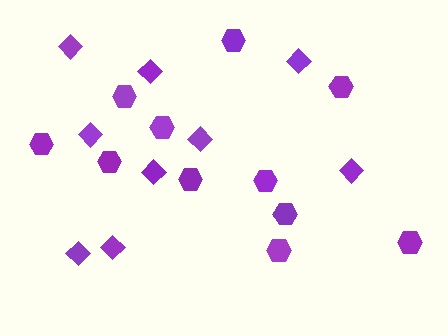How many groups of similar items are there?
There are 2 groups: one group of hexagons (11) and one group of diamonds (9).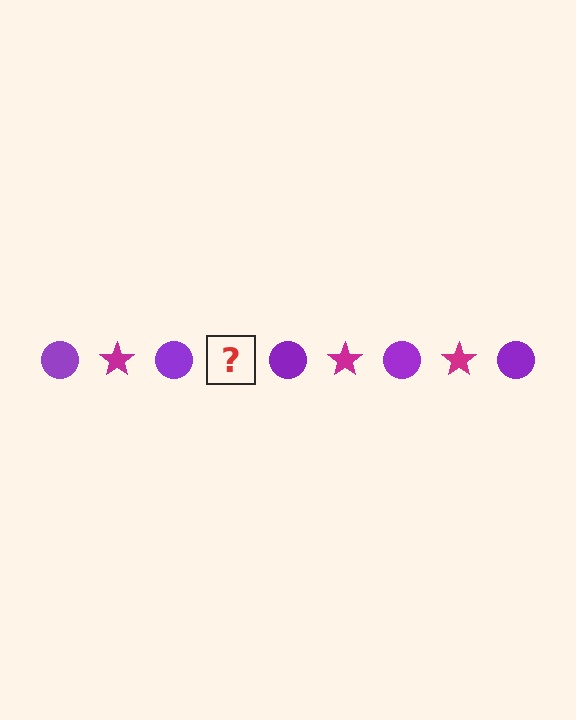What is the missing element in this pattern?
The missing element is a magenta star.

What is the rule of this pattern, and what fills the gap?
The rule is that the pattern alternates between purple circle and magenta star. The gap should be filled with a magenta star.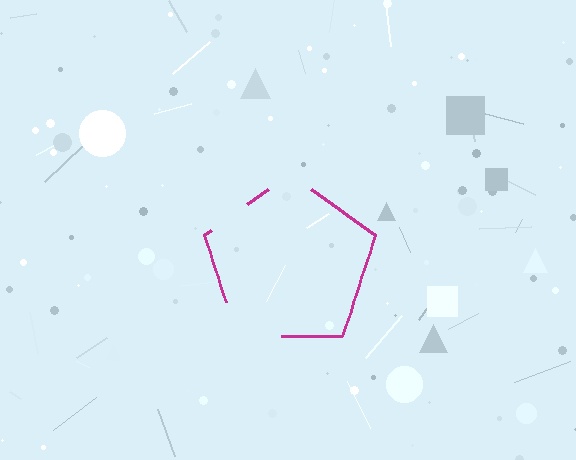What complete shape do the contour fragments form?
The contour fragments form a pentagon.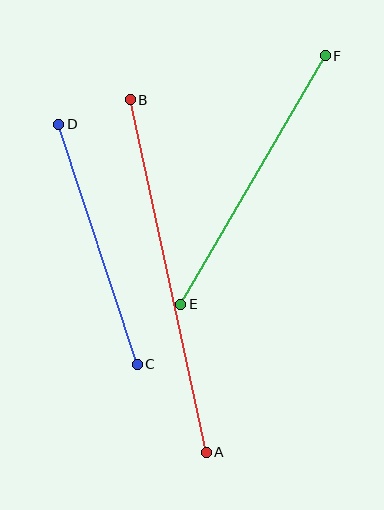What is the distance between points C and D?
The distance is approximately 253 pixels.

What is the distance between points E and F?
The distance is approximately 287 pixels.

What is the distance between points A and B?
The distance is approximately 360 pixels.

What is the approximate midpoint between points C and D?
The midpoint is at approximately (98, 244) pixels.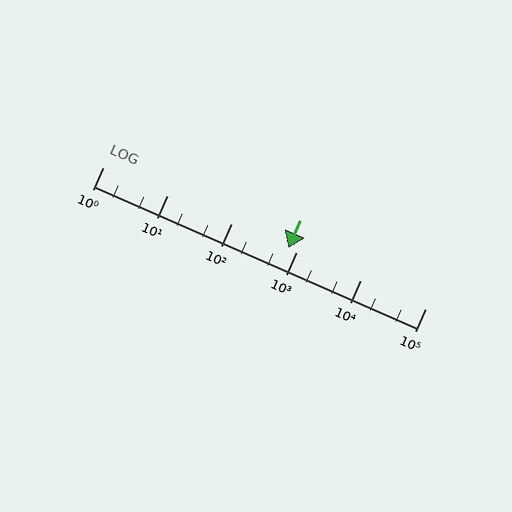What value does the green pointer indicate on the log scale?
The pointer indicates approximately 750.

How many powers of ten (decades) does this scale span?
The scale spans 5 decades, from 1 to 100000.